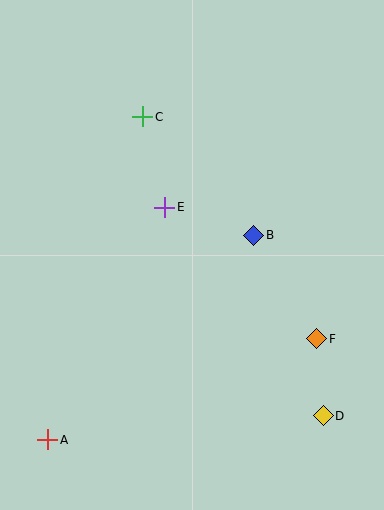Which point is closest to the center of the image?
Point E at (165, 207) is closest to the center.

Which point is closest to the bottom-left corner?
Point A is closest to the bottom-left corner.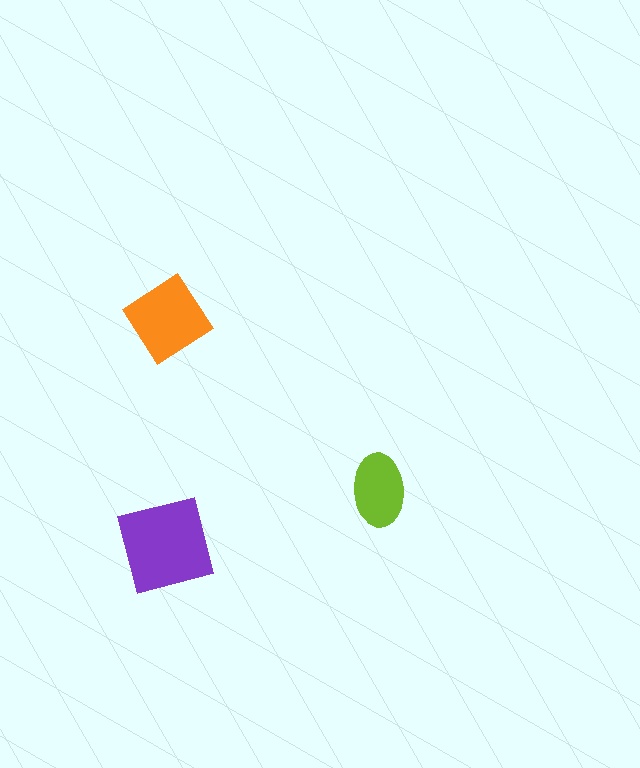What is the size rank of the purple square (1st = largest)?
1st.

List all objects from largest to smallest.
The purple square, the orange diamond, the lime ellipse.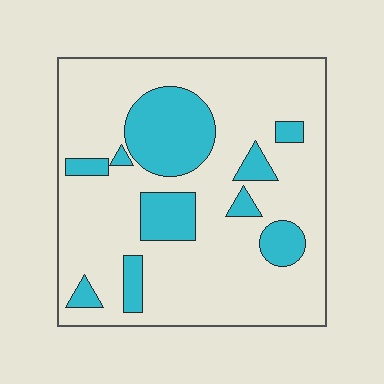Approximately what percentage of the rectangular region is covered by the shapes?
Approximately 20%.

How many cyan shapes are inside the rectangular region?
10.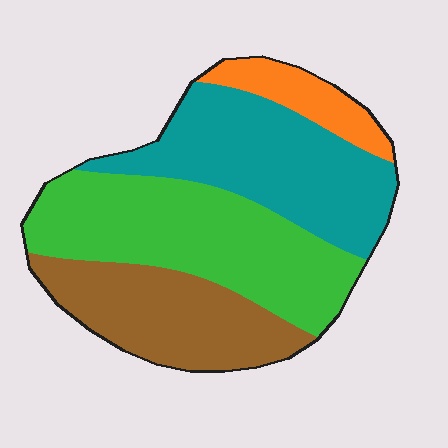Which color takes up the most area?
Green, at roughly 35%.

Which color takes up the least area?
Orange, at roughly 10%.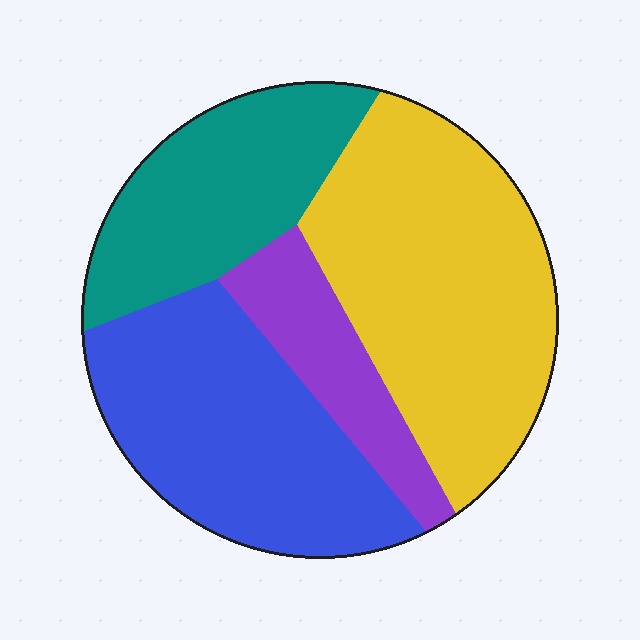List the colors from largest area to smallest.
From largest to smallest: yellow, blue, teal, purple.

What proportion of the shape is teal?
Teal covers 21% of the shape.